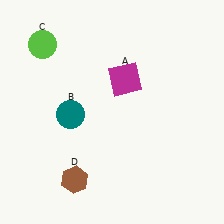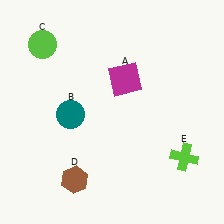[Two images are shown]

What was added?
A lime cross (E) was added in Image 2.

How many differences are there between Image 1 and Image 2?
There is 1 difference between the two images.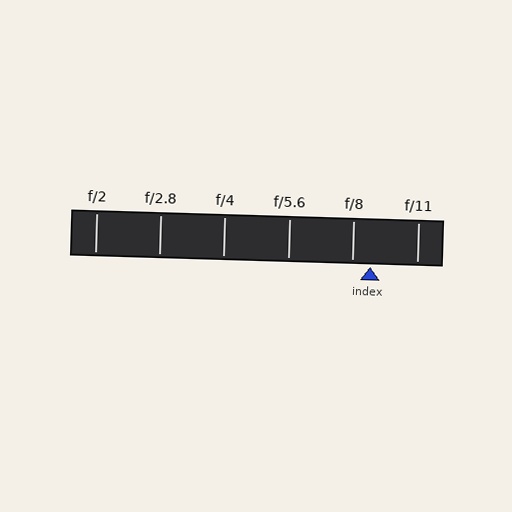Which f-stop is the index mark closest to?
The index mark is closest to f/8.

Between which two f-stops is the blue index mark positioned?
The index mark is between f/8 and f/11.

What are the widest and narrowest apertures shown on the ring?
The widest aperture shown is f/2 and the narrowest is f/11.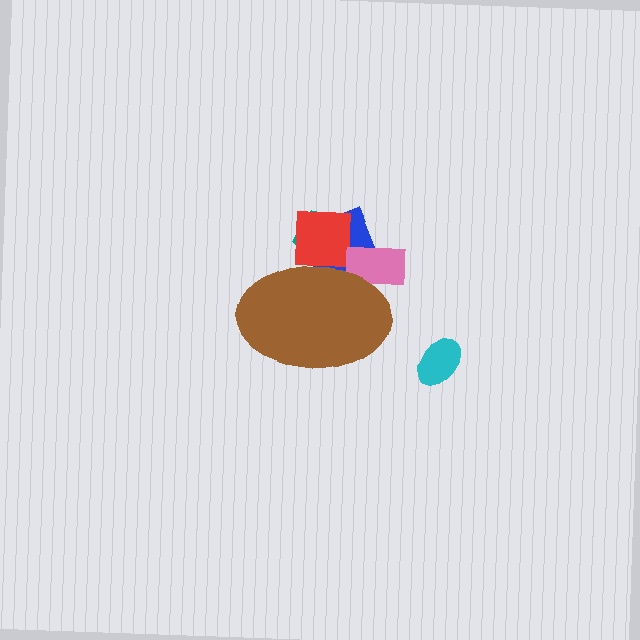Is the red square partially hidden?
Yes, the red square is partially hidden behind the brown ellipse.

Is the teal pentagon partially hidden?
Yes, the teal pentagon is partially hidden behind the brown ellipse.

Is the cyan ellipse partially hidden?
No, the cyan ellipse is fully visible.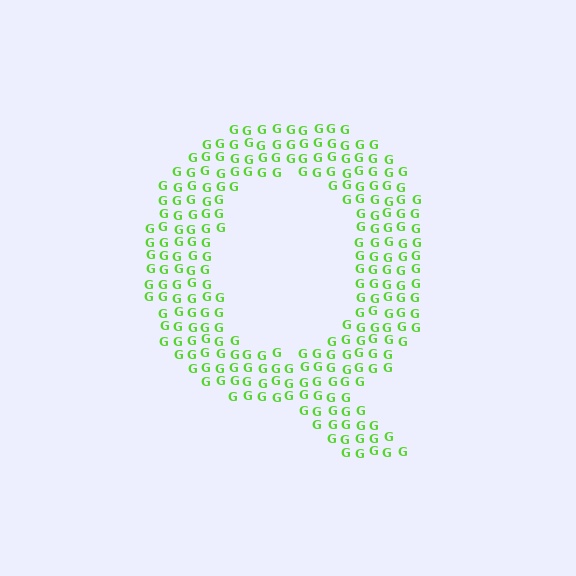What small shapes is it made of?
It is made of small letter G's.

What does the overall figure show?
The overall figure shows the letter Q.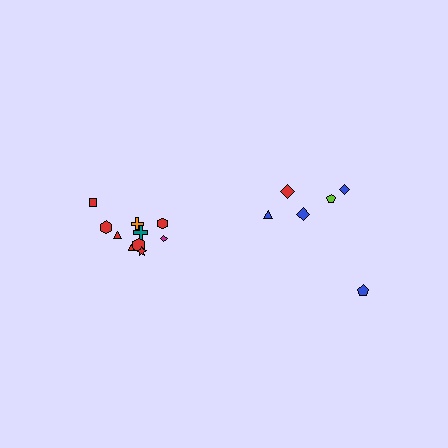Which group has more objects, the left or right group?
The left group.